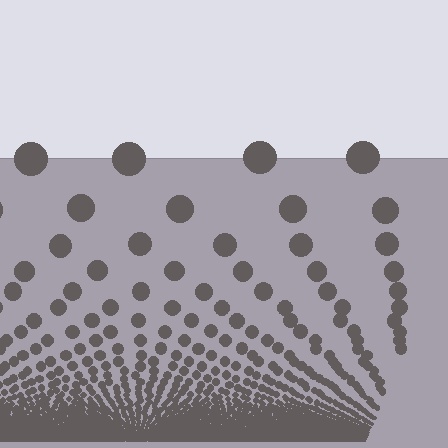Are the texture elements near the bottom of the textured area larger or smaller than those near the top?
Smaller. The gradient is inverted — elements near the bottom are smaller and denser.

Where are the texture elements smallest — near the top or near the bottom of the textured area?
Near the bottom.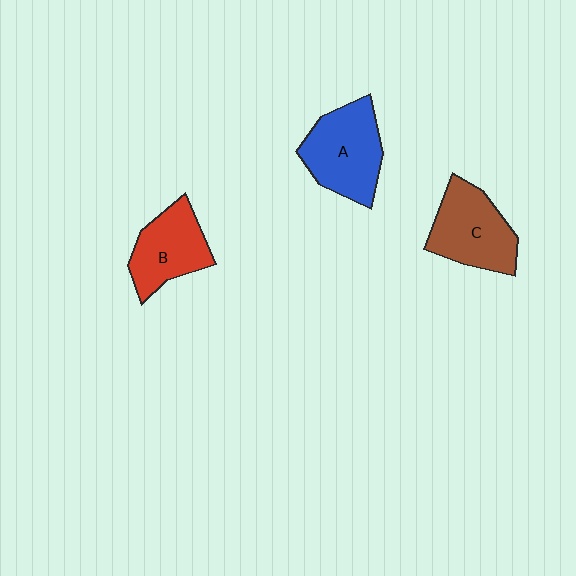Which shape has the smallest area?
Shape B (red).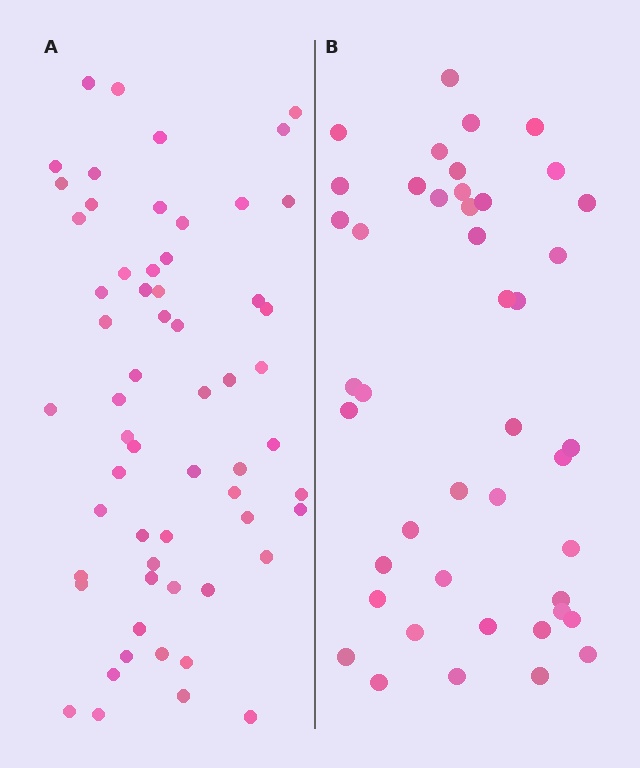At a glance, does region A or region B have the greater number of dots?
Region A (the left region) has more dots.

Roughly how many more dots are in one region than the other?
Region A has approximately 15 more dots than region B.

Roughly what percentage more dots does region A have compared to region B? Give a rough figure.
About 35% more.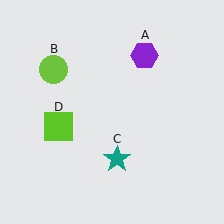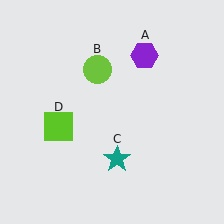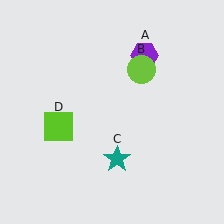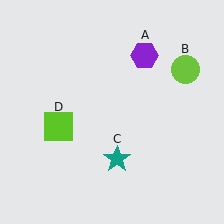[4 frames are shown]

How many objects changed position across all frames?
1 object changed position: lime circle (object B).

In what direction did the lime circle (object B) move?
The lime circle (object B) moved right.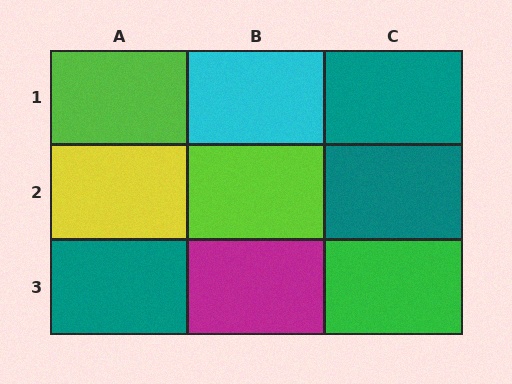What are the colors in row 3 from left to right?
Teal, magenta, green.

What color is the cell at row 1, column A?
Lime.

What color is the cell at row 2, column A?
Yellow.